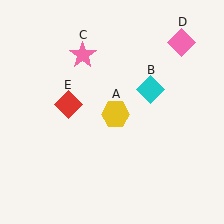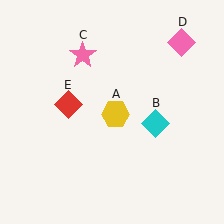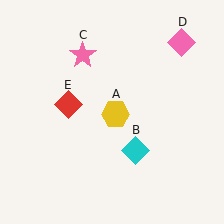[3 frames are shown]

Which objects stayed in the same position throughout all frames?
Yellow hexagon (object A) and pink star (object C) and pink diamond (object D) and red diamond (object E) remained stationary.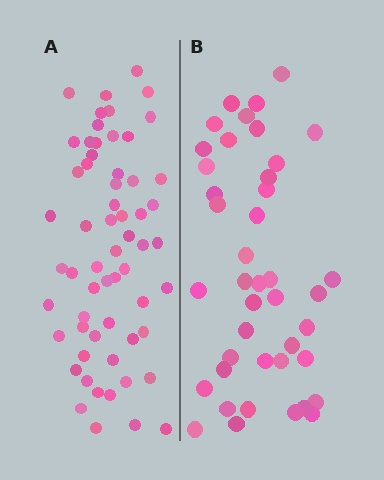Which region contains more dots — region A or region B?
Region A (the left region) has more dots.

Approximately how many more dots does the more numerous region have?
Region A has approximately 20 more dots than region B.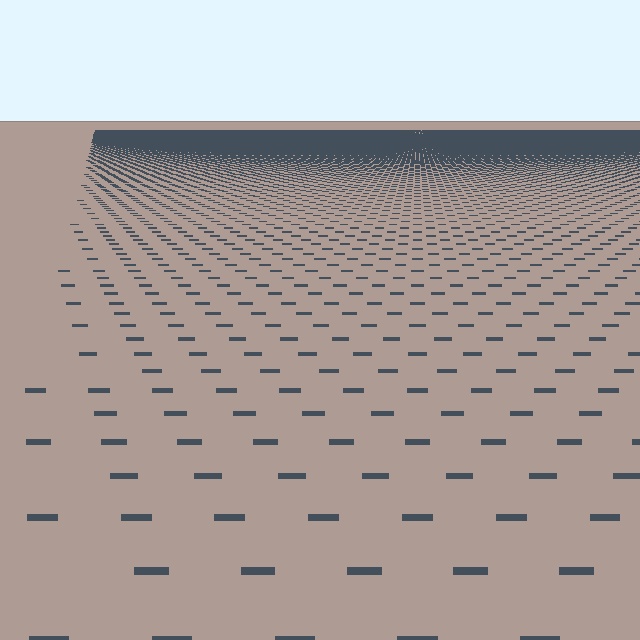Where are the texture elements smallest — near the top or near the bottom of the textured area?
Near the top.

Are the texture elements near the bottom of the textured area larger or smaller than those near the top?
Larger. Near the bottom, elements are closer to the viewer and appear at a bigger on-screen size.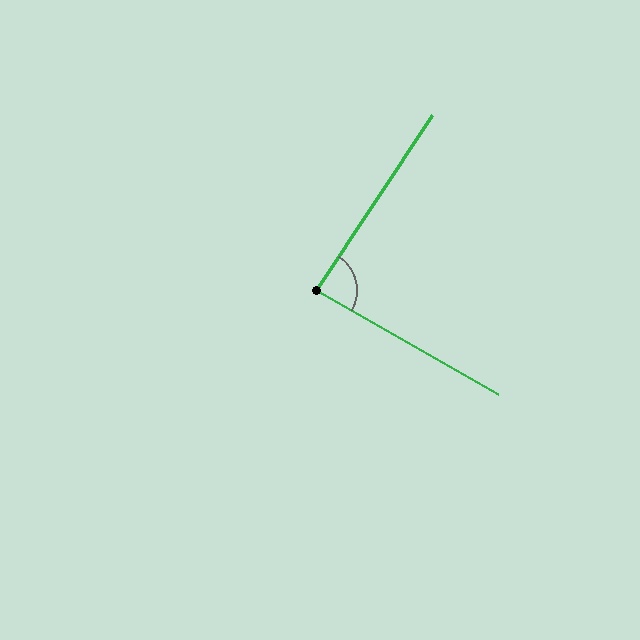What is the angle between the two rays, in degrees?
Approximately 86 degrees.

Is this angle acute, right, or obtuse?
It is approximately a right angle.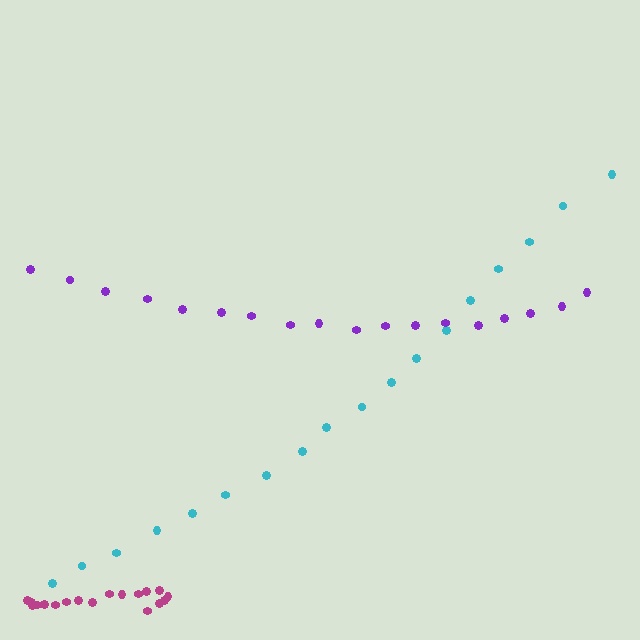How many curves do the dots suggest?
There are 3 distinct paths.